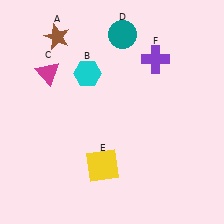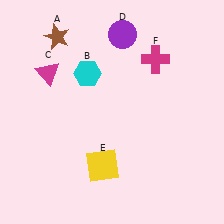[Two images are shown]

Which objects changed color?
D changed from teal to purple. F changed from purple to magenta.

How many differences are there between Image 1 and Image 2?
There are 2 differences between the two images.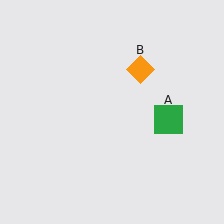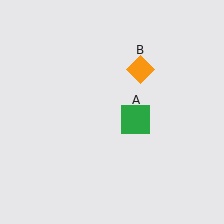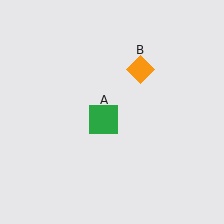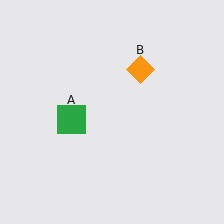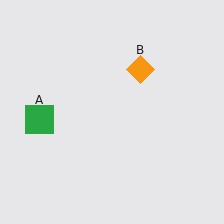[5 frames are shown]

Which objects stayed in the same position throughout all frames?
Orange diamond (object B) remained stationary.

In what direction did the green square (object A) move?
The green square (object A) moved left.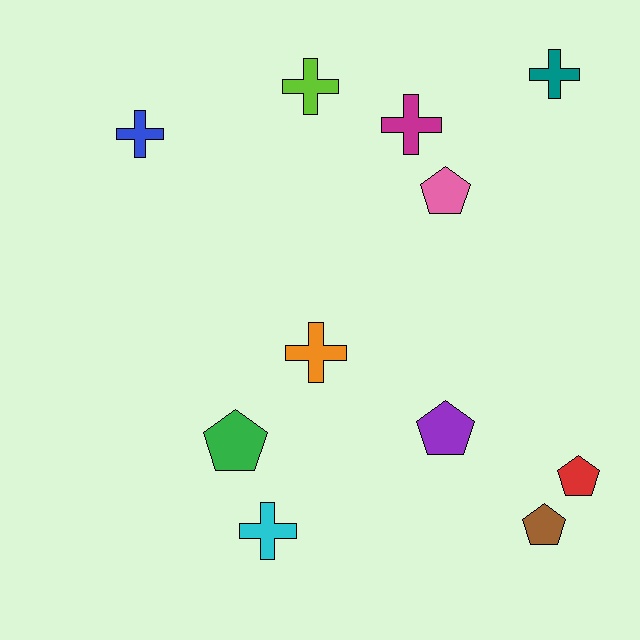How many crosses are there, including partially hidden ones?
There are 6 crosses.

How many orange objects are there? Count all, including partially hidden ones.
There is 1 orange object.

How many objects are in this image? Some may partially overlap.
There are 11 objects.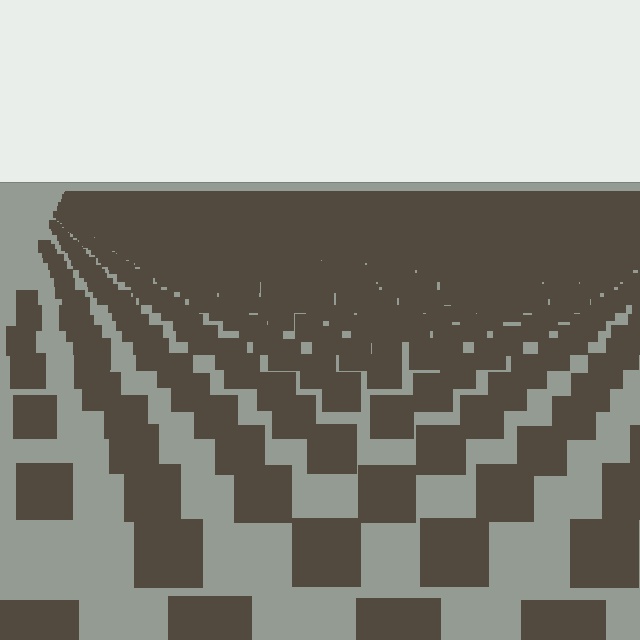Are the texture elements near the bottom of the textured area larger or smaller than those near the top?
Larger. Near the bottom, elements are closer to the viewer and appear at a bigger on-screen size.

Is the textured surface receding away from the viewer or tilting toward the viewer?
The surface is receding away from the viewer. Texture elements get smaller and denser toward the top.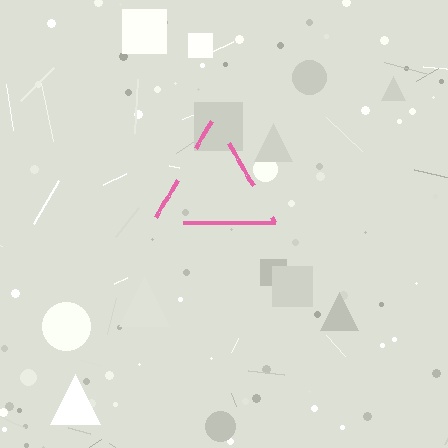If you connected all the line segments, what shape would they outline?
They would outline a triangle.